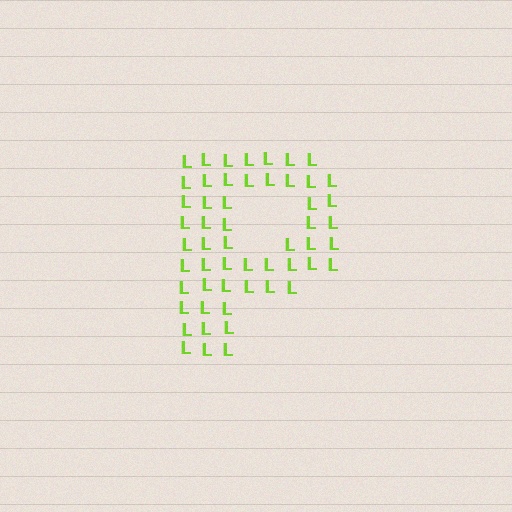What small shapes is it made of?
It is made of small letter L's.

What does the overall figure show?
The overall figure shows the letter P.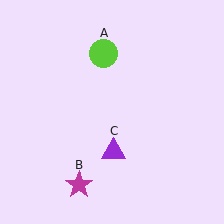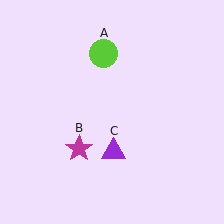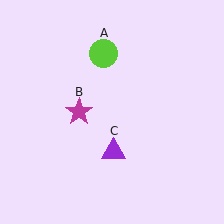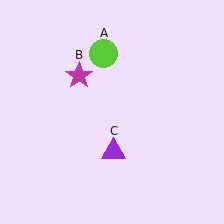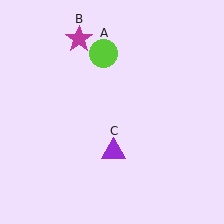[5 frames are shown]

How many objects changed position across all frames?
1 object changed position: magenta star (object B).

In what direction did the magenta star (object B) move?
The magenta star (object B) moved up.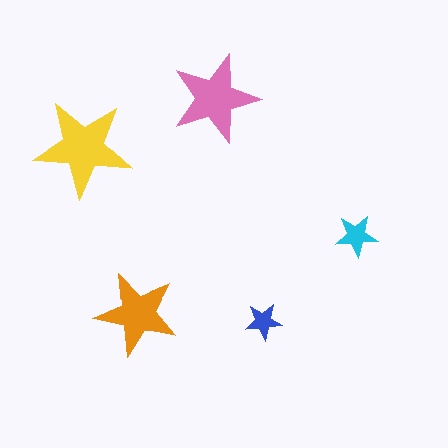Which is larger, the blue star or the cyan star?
The cyan one.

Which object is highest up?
The pink star is topmost.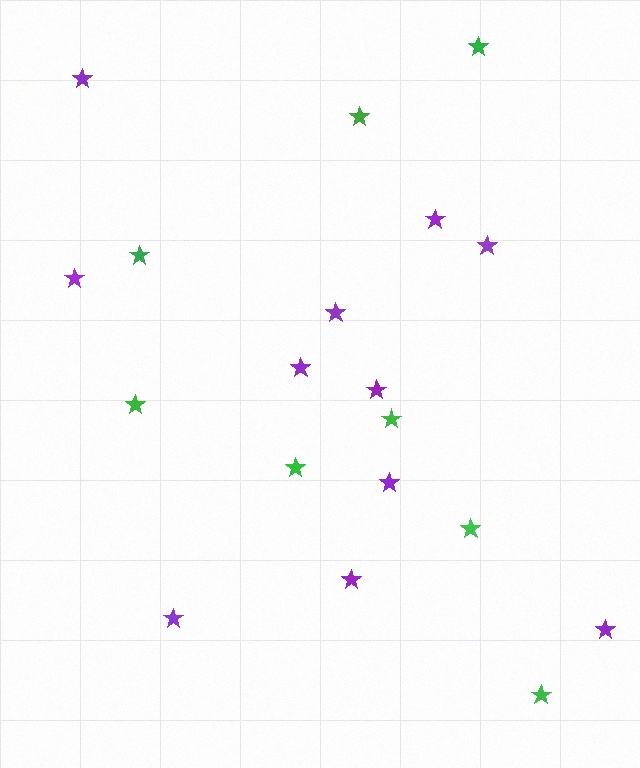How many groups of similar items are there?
There are 2 groups: one group of purple stars (11) and one group of green stars (8).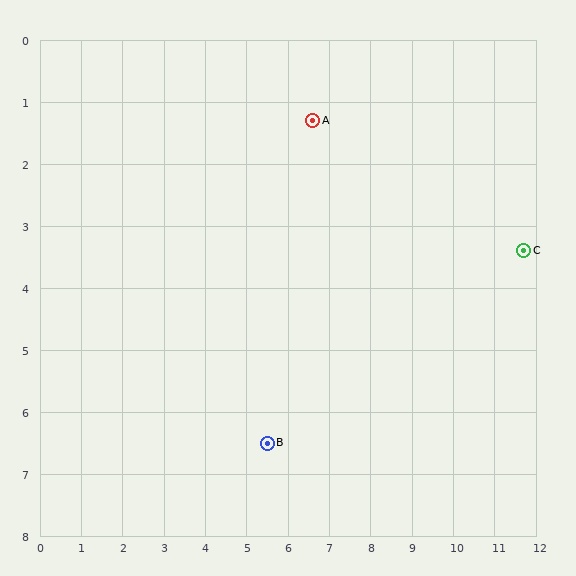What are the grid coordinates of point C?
Point C is at approximately (11.7, 3.4).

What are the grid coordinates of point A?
Point A is at approximately (6.6, 1.3).